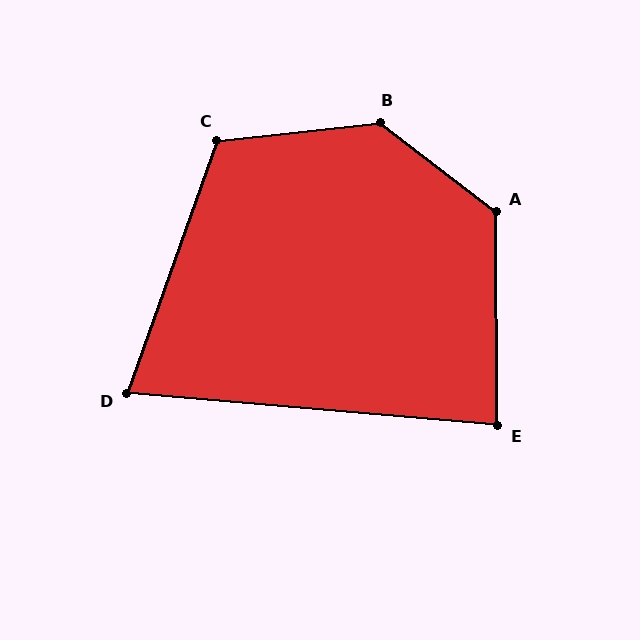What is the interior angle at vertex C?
Approximately 116 degrees (obtuse).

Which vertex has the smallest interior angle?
D, at approximately 75 degrees.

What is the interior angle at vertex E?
Approximately 85 degrees (acute).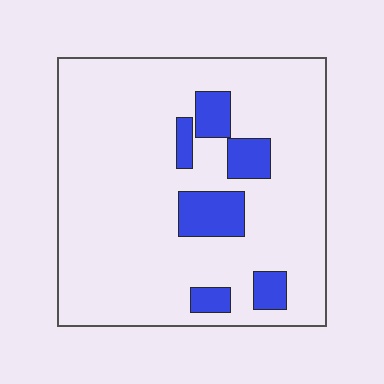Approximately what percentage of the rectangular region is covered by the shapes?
Approximately 15%.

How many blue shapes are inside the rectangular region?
6.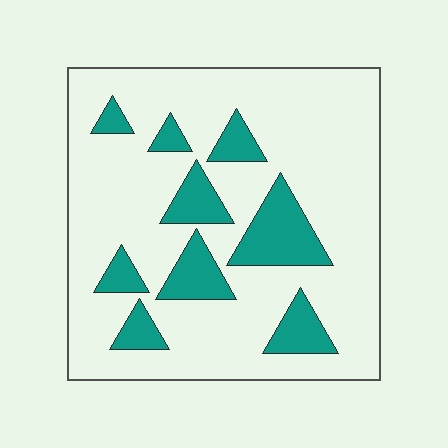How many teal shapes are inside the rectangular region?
9.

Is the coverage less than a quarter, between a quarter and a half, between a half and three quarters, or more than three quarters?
Less than a quarter.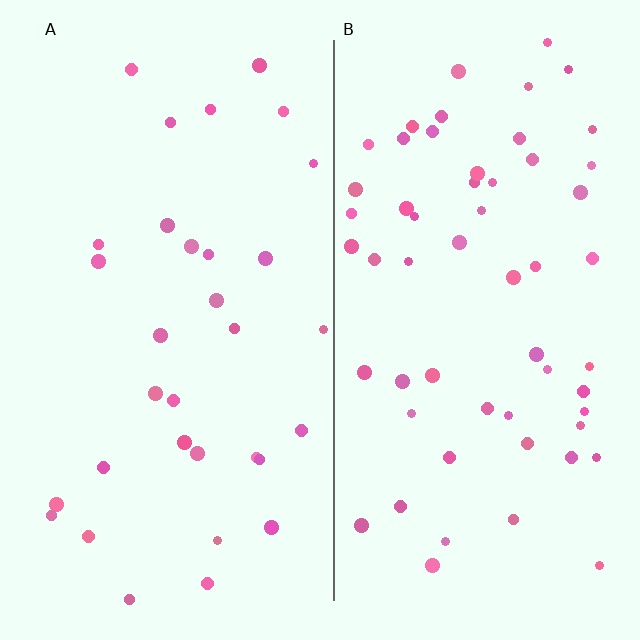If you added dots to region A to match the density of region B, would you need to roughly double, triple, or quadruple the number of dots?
Approximately double.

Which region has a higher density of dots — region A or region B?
B (the right).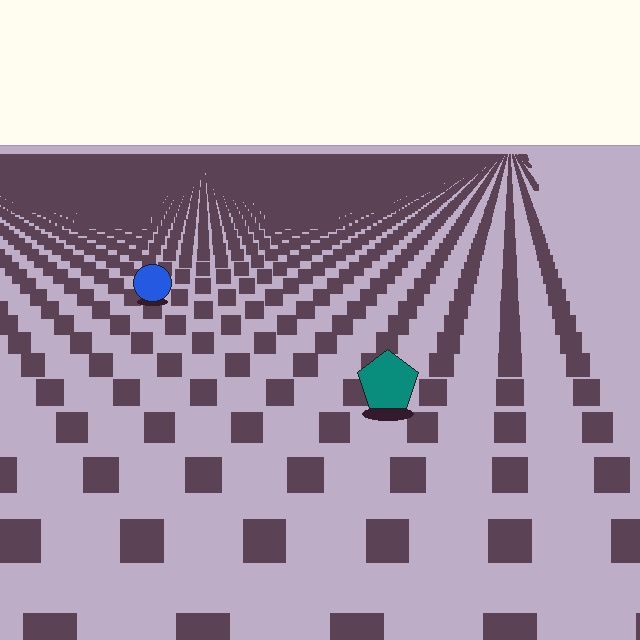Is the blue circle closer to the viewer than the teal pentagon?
No. The teal pentagon is closer — you can tell from the texture gradient: the ground texture is coarser near it.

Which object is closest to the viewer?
The teal pentagon is closest. The texture marks near it are larger and more spread out.